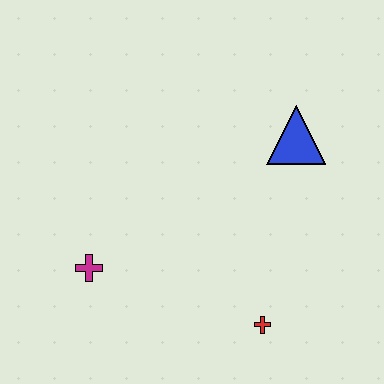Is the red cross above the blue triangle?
No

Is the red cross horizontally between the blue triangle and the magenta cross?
Yes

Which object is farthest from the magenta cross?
The blue triangle is farthest from the magenta cross.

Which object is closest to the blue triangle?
The red cross is closest to the blue triangle.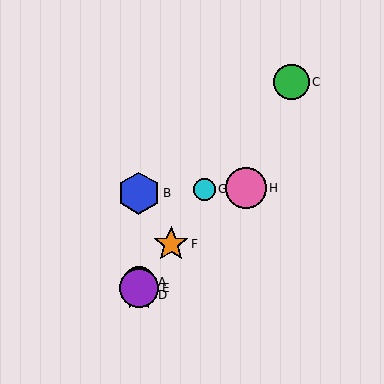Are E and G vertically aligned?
No, E is at x≈139 and G is at x≈204.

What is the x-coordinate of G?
Object G is at x≈204.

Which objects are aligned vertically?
Objects A, B, D, E are aligned vertically.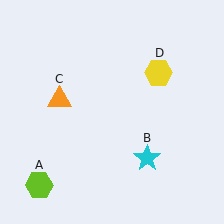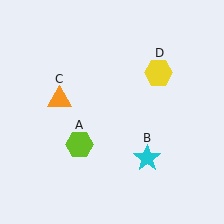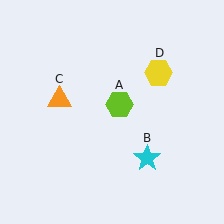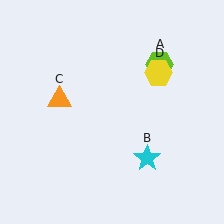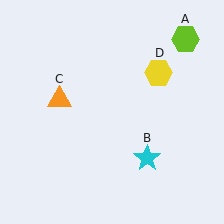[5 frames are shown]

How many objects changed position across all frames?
1 object changed position: lime hexagon (object A).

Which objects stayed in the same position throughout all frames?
Cyan star (object B) and orange triangle (object C) and yellow hexagon (object D) remained stationary.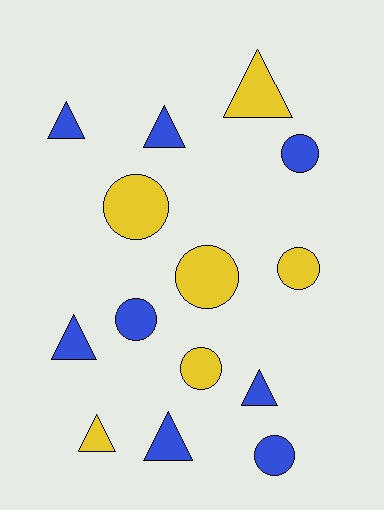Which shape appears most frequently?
Triangle, with 7 objects.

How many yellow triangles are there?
There are 2 yellow triangles.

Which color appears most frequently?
Blue, with 8 objects.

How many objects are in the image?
There are 14 objects.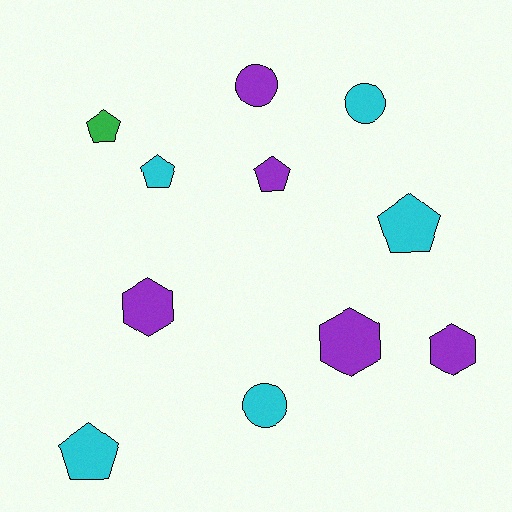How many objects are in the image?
There are 11 objects.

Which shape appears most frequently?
Pentagon, with 5 objects.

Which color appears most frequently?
Purple, with 5 objects.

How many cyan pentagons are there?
There are 3 cyan pentagons.